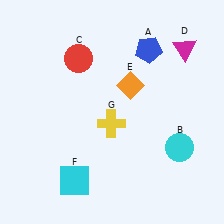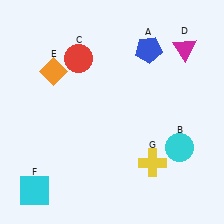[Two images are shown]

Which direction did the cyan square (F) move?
The cyan square (F) moved left.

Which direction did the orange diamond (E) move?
The orange diamond (E) moved left.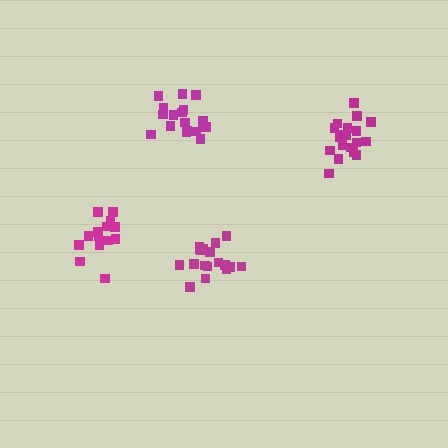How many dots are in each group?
Group 1: 18 dots, Group 2: 20 dots, Group 3: 14 dots, Group 4: 19 dots (71 total).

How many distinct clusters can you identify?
There are 4 distinct clusters.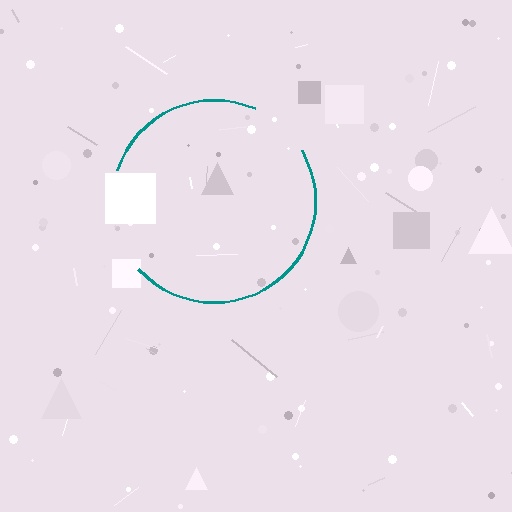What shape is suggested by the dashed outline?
The dashed outline suggests a circle.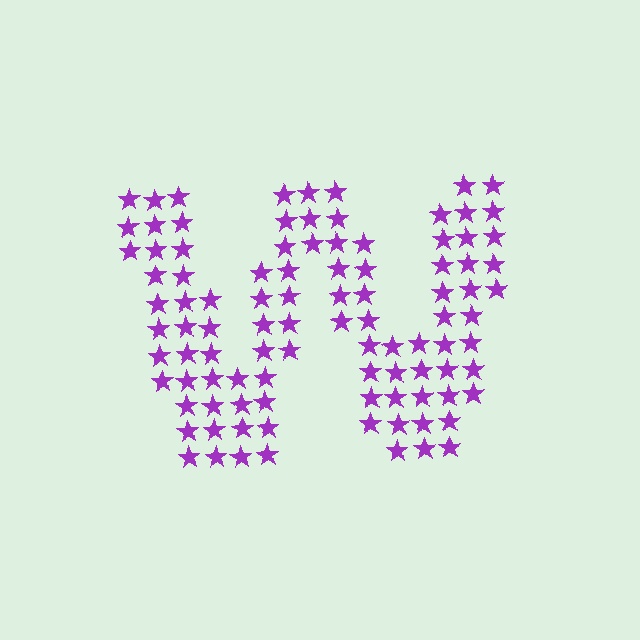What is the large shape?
The large shape is the letter W.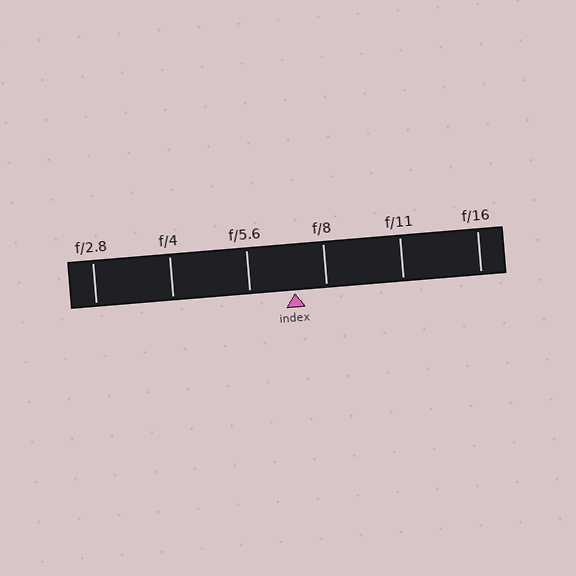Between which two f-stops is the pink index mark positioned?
The index mark is between f/5.6 and f/8.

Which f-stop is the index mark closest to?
The index mark is closest to f/8.